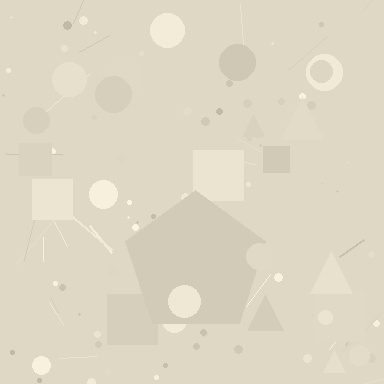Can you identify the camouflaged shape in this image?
The camouflaged shape is a pentagon.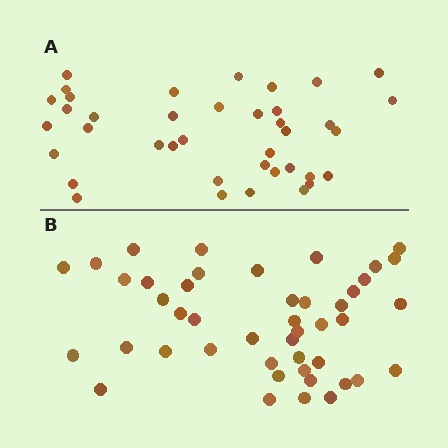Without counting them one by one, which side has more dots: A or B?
Region B (the bottom region) has more dots.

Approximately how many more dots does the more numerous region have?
Region B has about 6 more dots than region A.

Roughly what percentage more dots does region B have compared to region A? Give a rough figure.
About 15% more.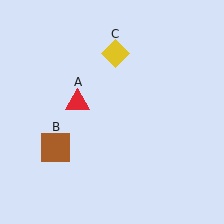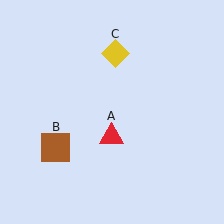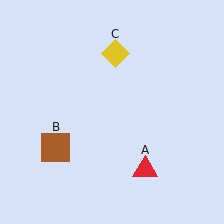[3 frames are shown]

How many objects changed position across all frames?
1 object changed position: red triangle (object A).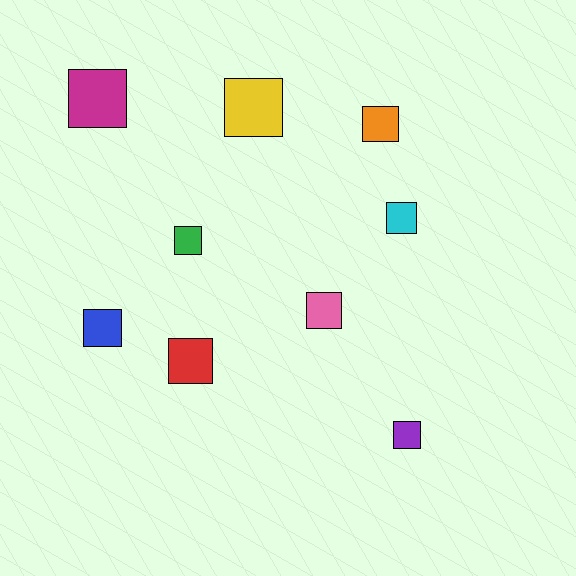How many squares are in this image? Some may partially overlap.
There are 9 squares.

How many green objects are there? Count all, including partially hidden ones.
There is 1 green object.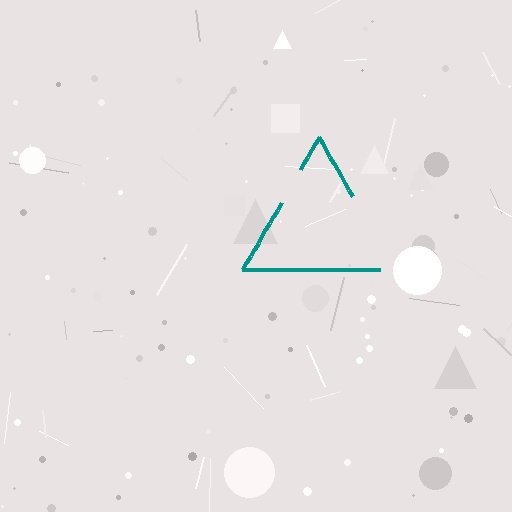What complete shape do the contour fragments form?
The contour fragments form a triangle.